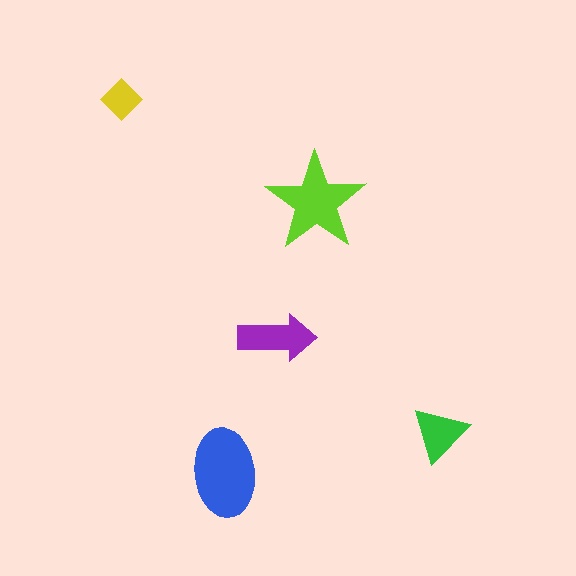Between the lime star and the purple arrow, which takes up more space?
The lime star.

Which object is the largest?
The blue ellipse.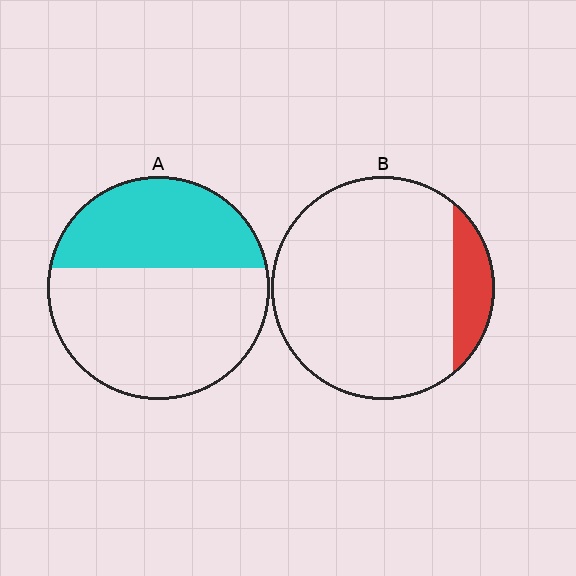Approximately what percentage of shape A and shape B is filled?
A is approximately 40% and B is approximately 15%.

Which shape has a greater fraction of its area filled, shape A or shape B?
Shape A.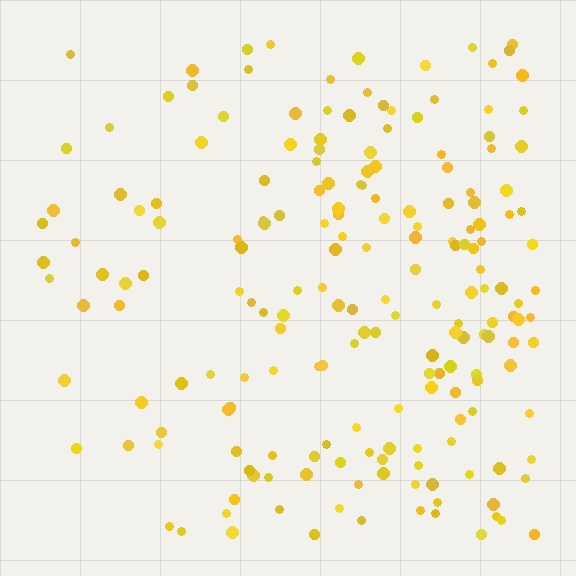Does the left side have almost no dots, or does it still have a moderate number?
Still a moderate number, just noticeably fewer than the right.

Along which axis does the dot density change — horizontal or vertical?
Horizontal.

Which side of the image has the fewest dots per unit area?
The left.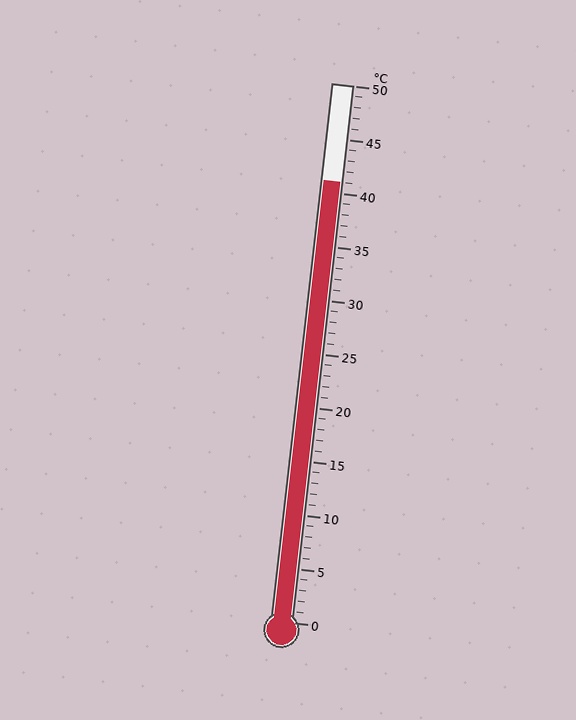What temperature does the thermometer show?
The thermometer shows approximately 41°C.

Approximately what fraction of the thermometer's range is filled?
The thermometer is filled to approximately 80% of its range.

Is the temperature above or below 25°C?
The temperature is above 25°C.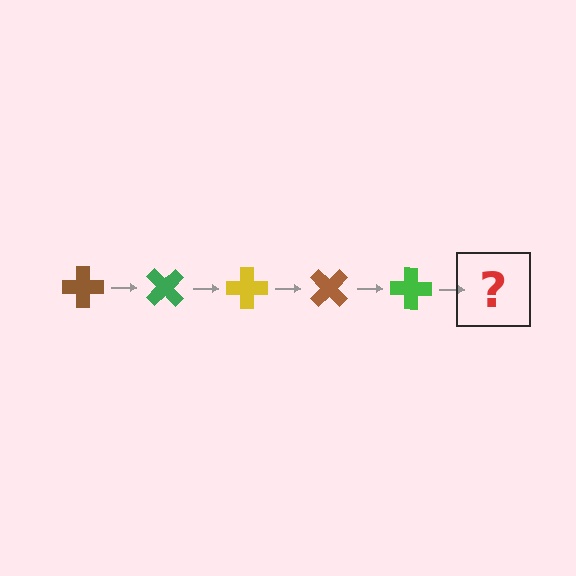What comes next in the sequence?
The next element should be a yellow cross, rotated 225 degrees from the start.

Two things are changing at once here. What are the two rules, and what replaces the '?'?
The two rules are that it rotates 45 degrees each step and the color cycles through brown, green, and yellow. The '?' should be a yellow cross, rotated 225 degrees from the start.